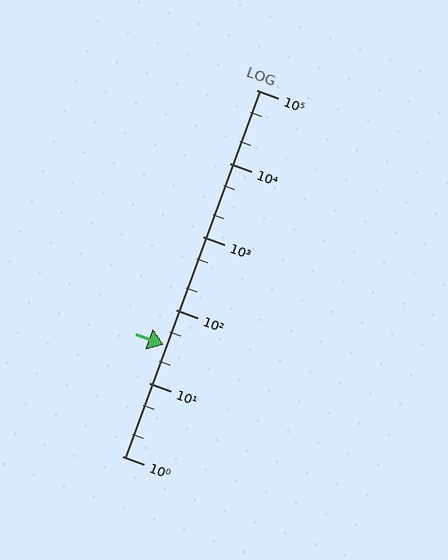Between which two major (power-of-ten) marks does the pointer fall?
The pointer is between 10 and 100.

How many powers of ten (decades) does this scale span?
The scale spans 5 decades, from 1 to 100000.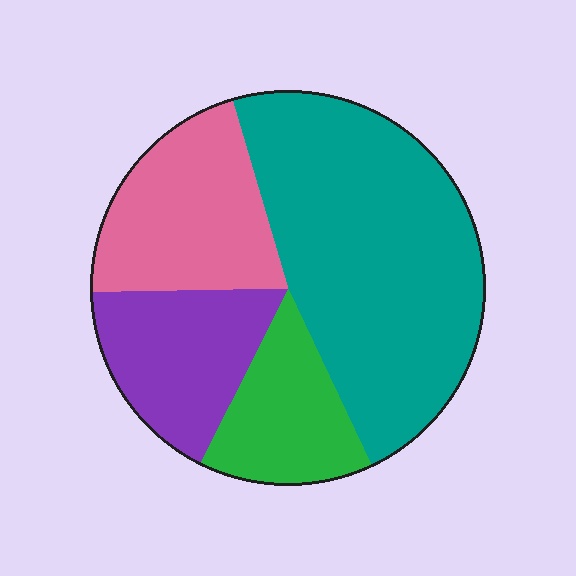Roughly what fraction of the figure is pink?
Pink takes up about one fifth (1/5) of the figure.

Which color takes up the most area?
Teal, at roughly 45%.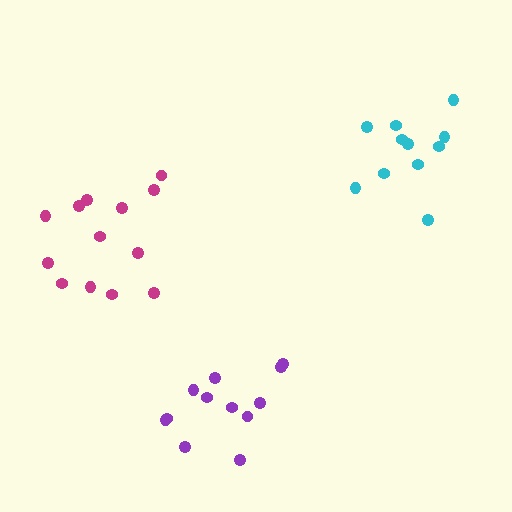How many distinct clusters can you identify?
There are 3 distinct clusters.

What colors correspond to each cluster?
The clusters are colored: magenta, cyan, purple.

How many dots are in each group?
Group 1: 13 dots, Group 2: 11 dots, Group 3: 12 dots (36 total).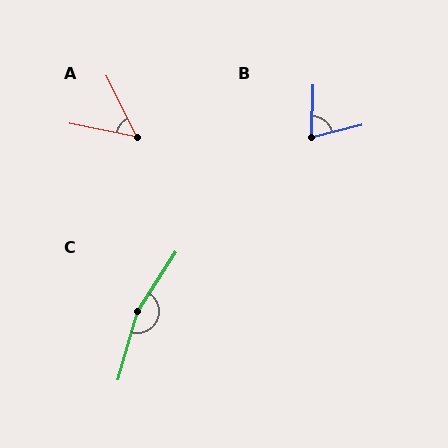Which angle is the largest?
C, at approximately 163 degrees.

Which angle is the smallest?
A, at approximately 52 degrees.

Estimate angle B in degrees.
Approximately 75 degrees.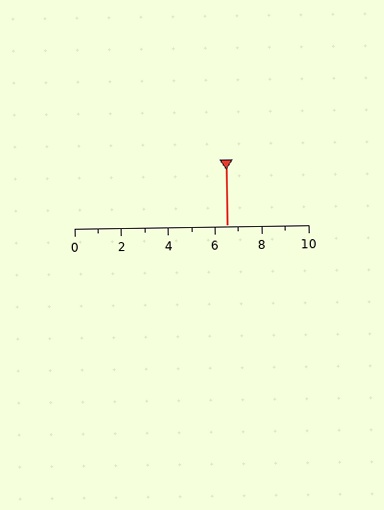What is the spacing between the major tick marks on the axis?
The major ticks are spaced 2 apart.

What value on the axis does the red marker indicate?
The marker indicates approximately 6.5.